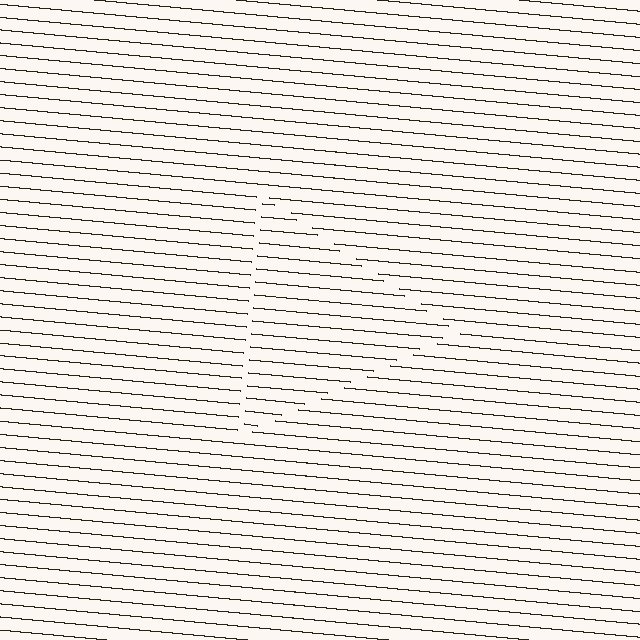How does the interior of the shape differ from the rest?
The interior of the shape contains the same grating, shifted by half a period — the contour is defined by the phase discontinuity where line-ends from the inner and outer gratings abut.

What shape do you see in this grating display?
An illusory triangle. The interior of the shape contains the same grating, shifted by half a period — the contour is defined by the phase discontinuity where line-ends from the inner and outer gratings abut.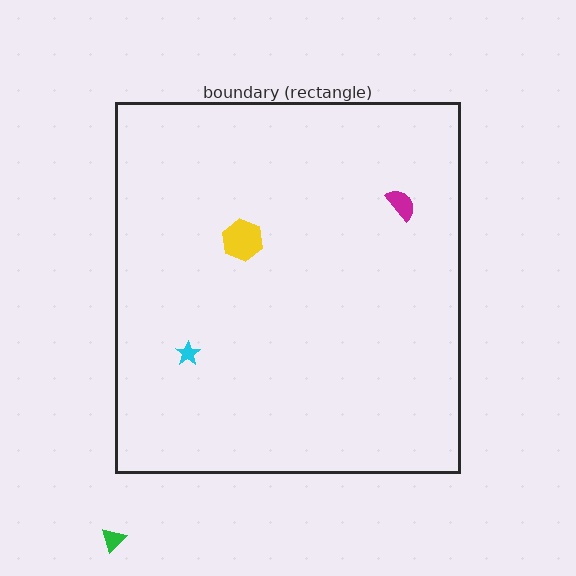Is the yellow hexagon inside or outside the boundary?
Inside.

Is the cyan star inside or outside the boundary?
Inside.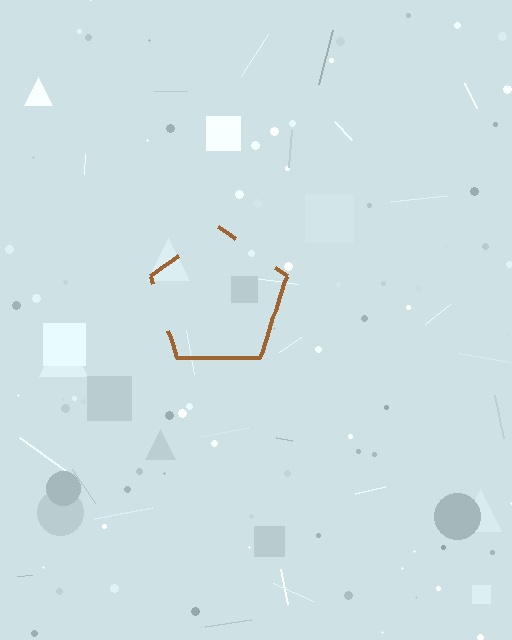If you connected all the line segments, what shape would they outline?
They would outline a pentagon.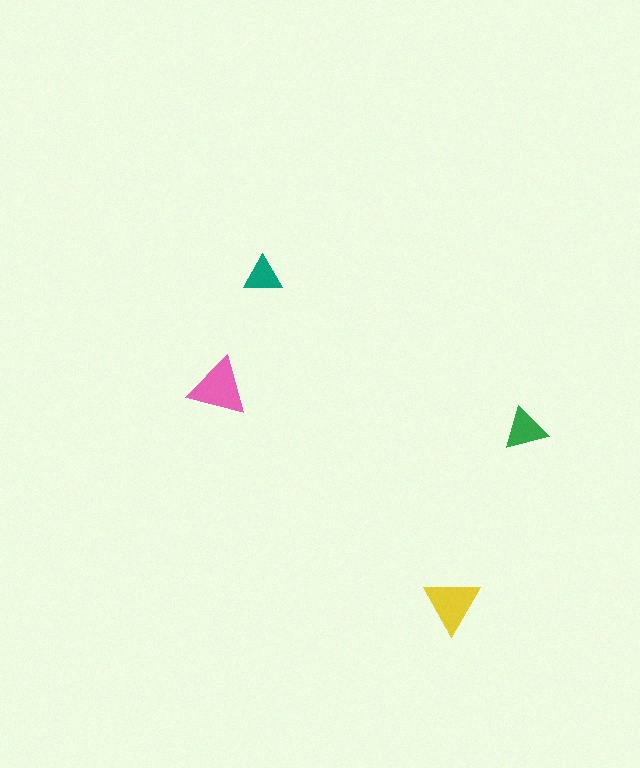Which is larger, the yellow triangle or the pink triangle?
The pink one.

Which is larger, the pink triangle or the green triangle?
The pink one.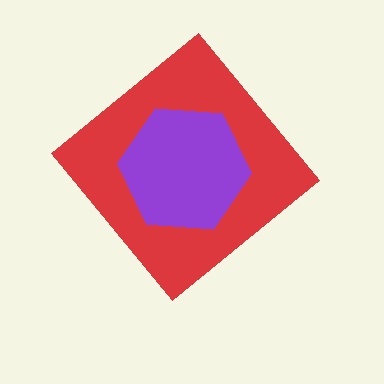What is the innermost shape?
The purple hexagon.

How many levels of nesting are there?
2.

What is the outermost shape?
The red diamond.